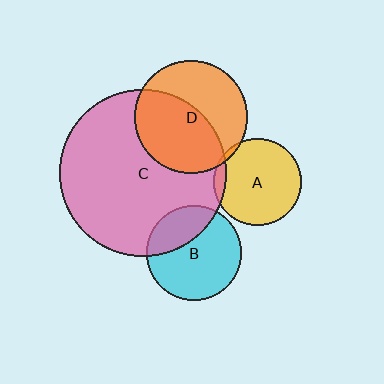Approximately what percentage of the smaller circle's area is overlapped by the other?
Approximately 5%.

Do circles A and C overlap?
Yes.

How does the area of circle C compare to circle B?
Approximately 3.1 times.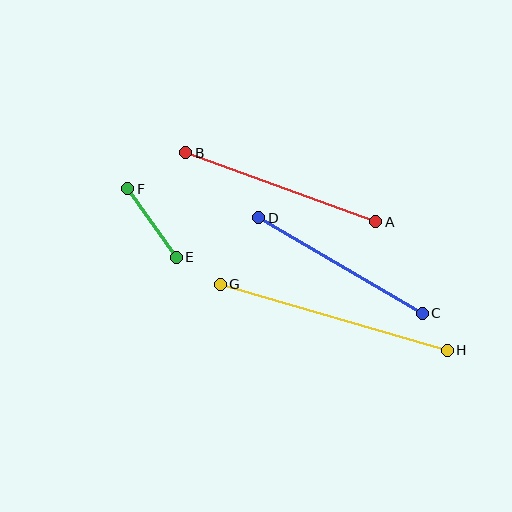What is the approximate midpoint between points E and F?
The midpoint is at approximately (152, 223) pixels.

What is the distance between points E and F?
The distance is approximately 84 pixels.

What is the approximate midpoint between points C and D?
The midpoint is at approximately (341, 265) pixels.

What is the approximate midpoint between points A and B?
The midpoint is at approximately (281, 187) pixels.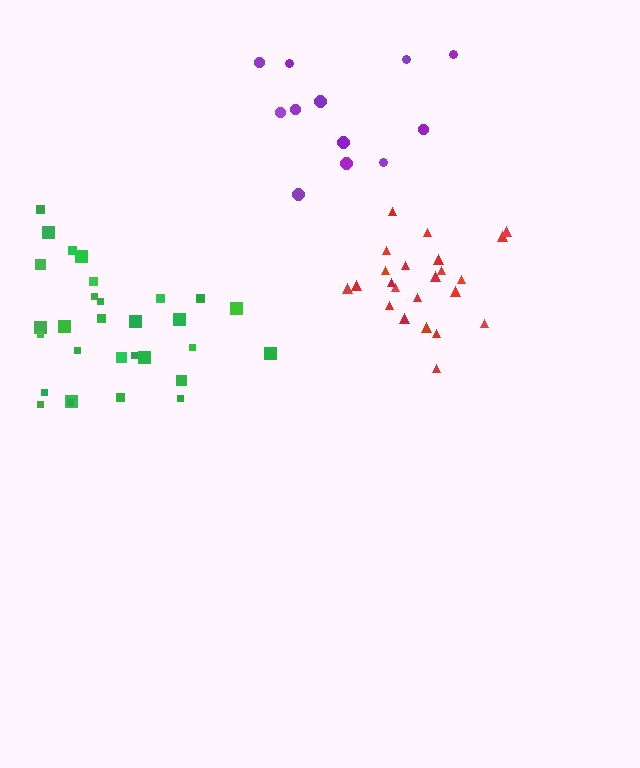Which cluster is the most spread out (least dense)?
Purple.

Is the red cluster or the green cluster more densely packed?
Red.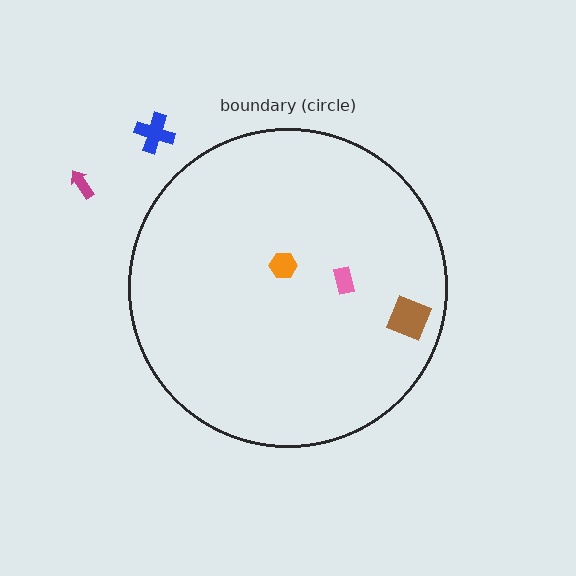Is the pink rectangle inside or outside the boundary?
Inside.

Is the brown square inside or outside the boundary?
Inside.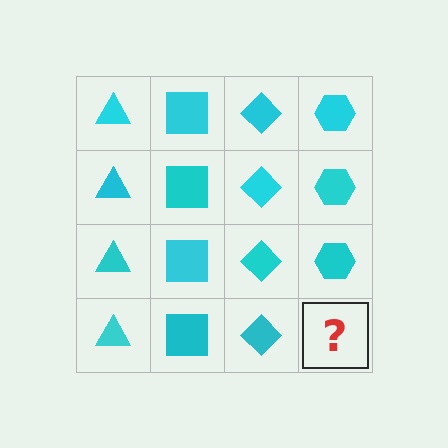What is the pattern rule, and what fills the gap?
The rule is that each column has a consistent shape. The gap should be filled with a cyan hexagon.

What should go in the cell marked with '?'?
The missing cell should contain a cyan hexagon.